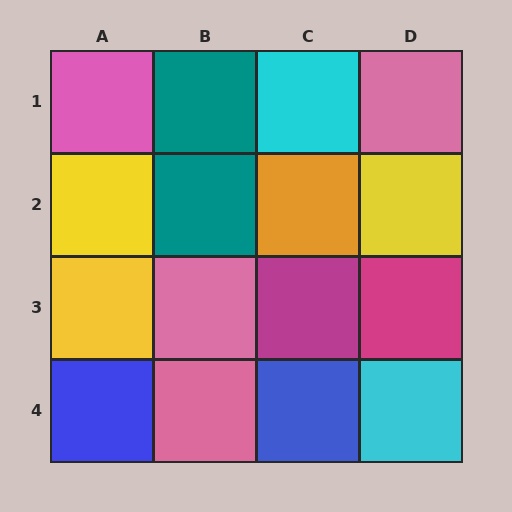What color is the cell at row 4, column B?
Pink.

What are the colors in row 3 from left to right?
Yellow, pink, magenta, magenta.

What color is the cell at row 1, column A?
Pink.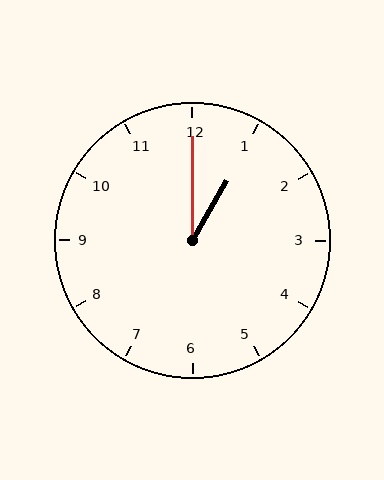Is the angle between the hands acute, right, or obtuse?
It is acute.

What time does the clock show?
1:00.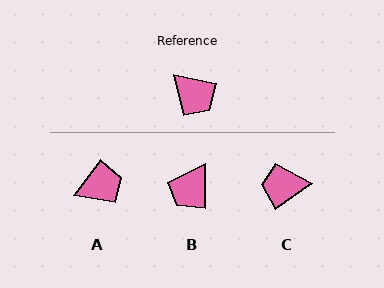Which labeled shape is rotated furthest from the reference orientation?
C, about 134 degrees away.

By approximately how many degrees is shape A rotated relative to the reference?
Approximately 65 degrees counter-clockwise.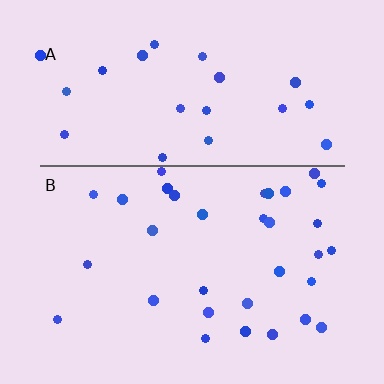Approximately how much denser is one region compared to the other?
Approximately 1.3× — region B over region A.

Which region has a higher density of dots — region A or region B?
B (the bottom).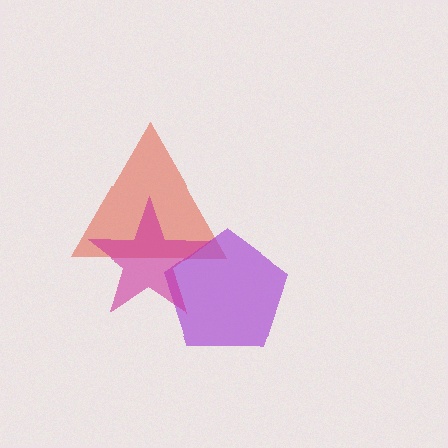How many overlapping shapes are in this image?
There are 3 overlapping shapes in the image.